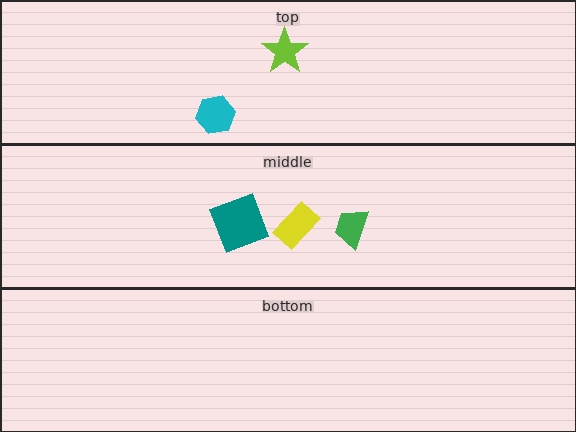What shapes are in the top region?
The lime star, the cyan hexagon.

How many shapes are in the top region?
2.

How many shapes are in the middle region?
3.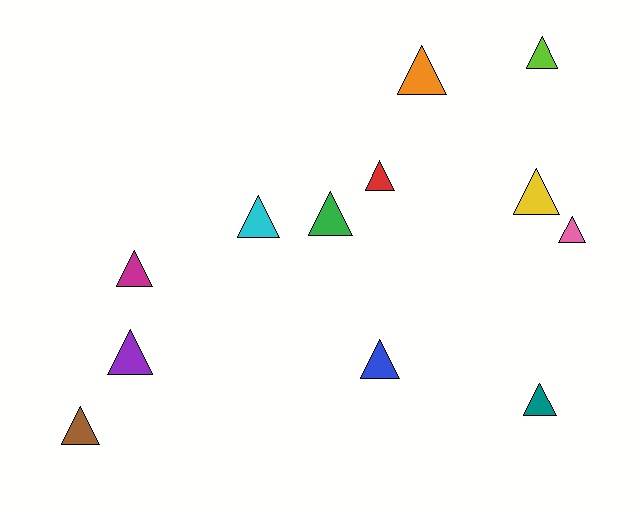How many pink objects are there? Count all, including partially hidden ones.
There is 1 pink object.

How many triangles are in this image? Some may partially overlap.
There are 12 triangles.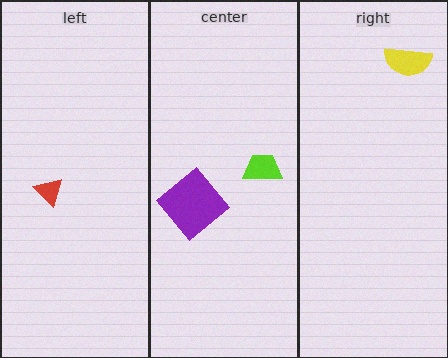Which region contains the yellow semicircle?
The right region.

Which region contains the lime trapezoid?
The center region.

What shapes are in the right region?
The yellow semicircle.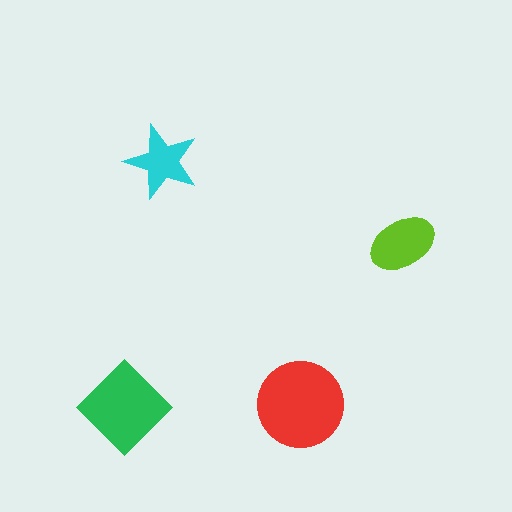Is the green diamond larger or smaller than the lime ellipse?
Larger.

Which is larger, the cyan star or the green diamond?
The green diamond.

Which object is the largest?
The red circle.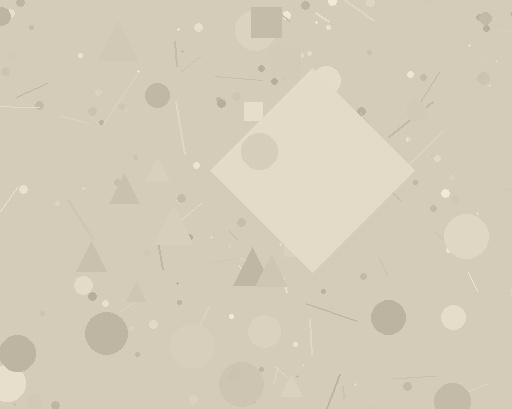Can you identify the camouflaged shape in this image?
The camouflaged shape is a diamond.